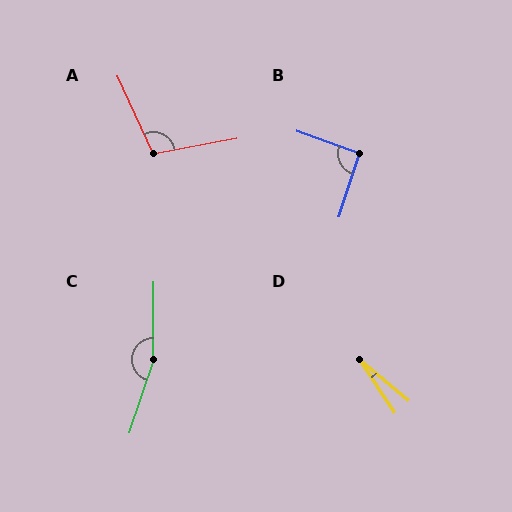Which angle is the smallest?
D, at approximately 17 degrees.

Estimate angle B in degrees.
Approximately 92 degrees.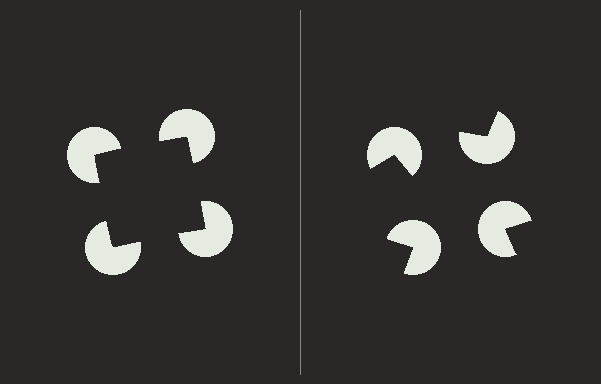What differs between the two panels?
The pac-man discs are positioned identically on both sides; only the wedge orientations differ. On the left they align to a square; on the right they are misaligned.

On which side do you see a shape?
An illusory square appears on the left side. On the right side the wedge cuts are rotated, so no coherent shape forms.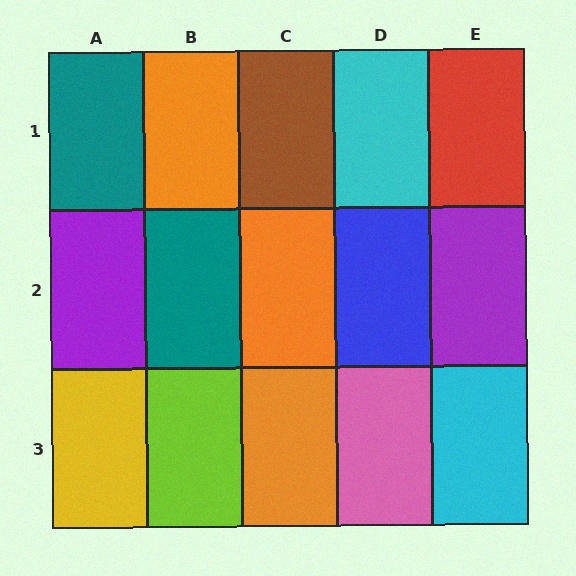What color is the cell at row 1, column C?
Brown.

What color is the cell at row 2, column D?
Blue.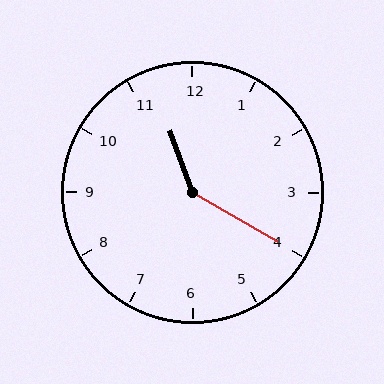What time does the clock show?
11:20.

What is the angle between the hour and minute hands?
Approximately 140 degrees.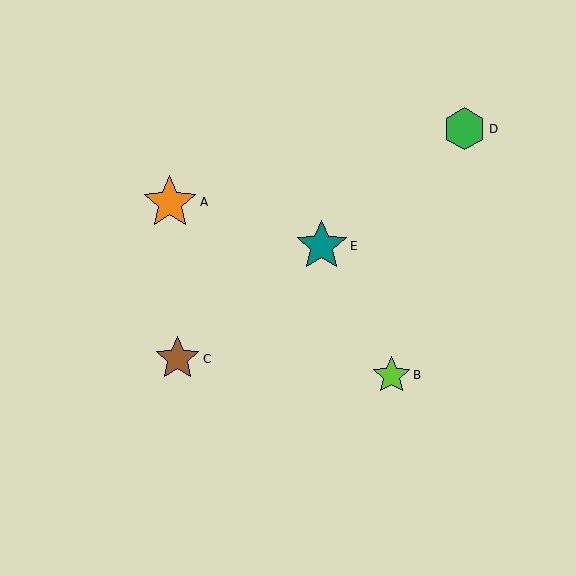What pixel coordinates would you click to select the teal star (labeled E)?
Click at (322, 246) to select the teal star E.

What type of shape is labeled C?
Shape C is a brown star.